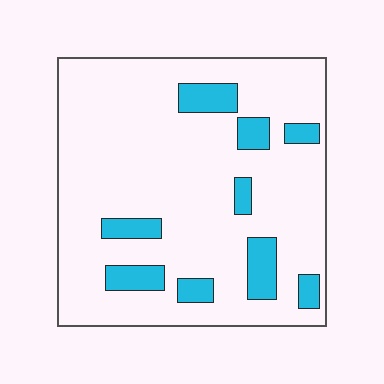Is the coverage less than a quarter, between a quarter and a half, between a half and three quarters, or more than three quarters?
Less than a quarter.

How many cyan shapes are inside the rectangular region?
9.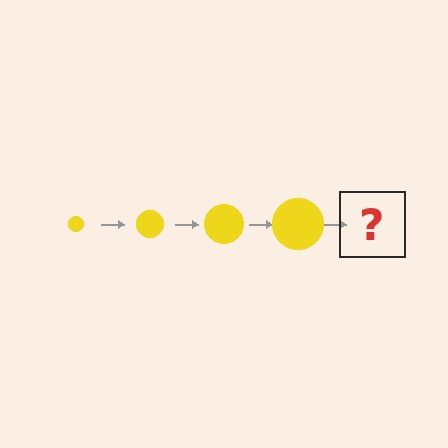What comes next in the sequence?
The next element should be a yellow circle, larger than the previous one.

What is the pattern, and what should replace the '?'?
The pattern is that the circle gets progressively larger each step. The '?' should be a yellow circle, larger than the previous one.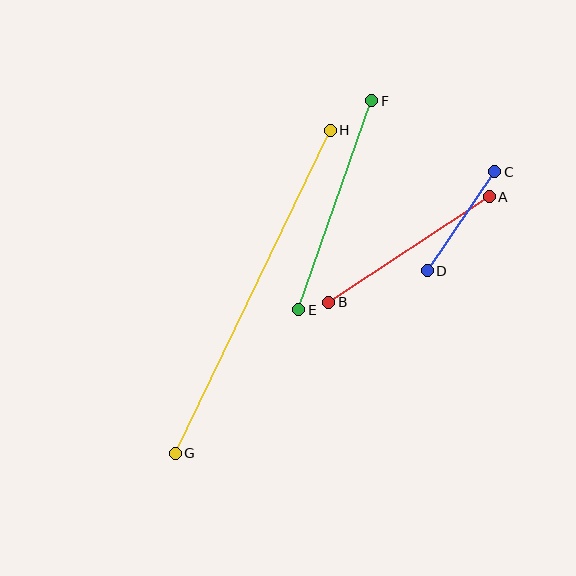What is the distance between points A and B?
The distance is approximately 192 pixels.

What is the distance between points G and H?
The distance is approximately 358 pixels.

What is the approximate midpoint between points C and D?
The midpoint is at approximately (461, 221) pixels.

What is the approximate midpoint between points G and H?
The midpoint is at approximately (253, 292) pixels.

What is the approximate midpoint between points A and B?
The midpoint is at approximately (409, 249) pixels.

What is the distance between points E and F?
The distance is approximately 221 pixels.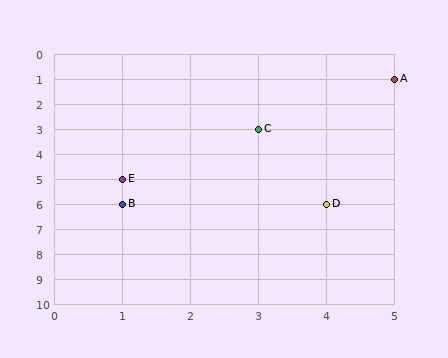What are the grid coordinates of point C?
Point C is at grid coordinates (3, 3).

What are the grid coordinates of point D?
Point D is at grid coordinates (4, 6).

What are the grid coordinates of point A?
Point A is at grid coordinates (5, 1).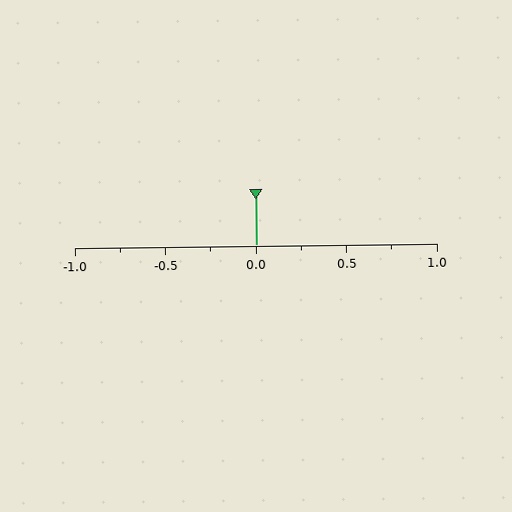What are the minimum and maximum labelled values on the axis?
The axis runs from -1.0 to 1.0.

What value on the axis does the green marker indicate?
The marker indicates approximately 0.